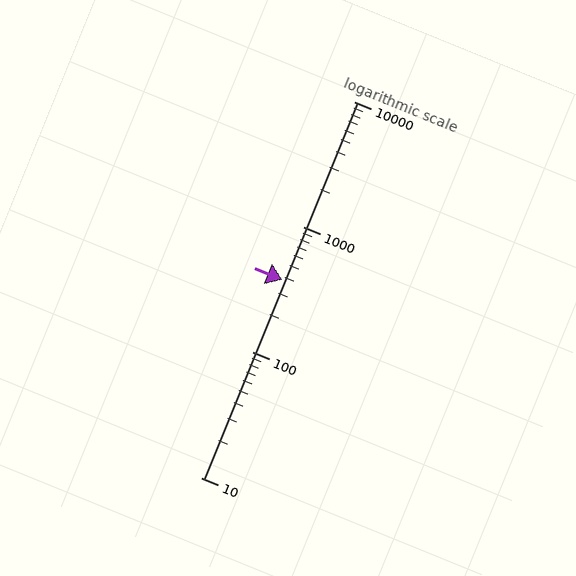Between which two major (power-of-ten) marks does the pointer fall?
The pointer is between 100 and 1000.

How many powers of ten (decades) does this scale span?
The scale spans 3 decades, from 10 to 10000.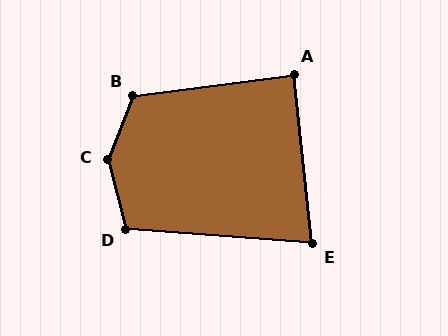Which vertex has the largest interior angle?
C, at approximately 145 degrees.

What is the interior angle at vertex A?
Approximately 89 degrees (approximately right).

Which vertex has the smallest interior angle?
E, at approximately 80 degrees.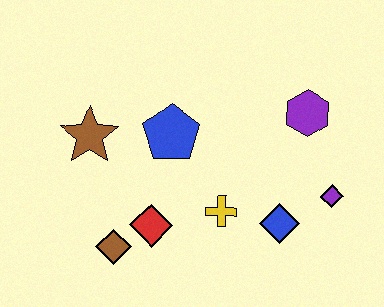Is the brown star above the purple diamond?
Yes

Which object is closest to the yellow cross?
The blue diamond is closest to the yellow cross.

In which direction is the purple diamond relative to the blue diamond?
The purple diamond is to the right of the blue diamond.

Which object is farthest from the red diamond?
The purple hexagon is farthest from the red diamond.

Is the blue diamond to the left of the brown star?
No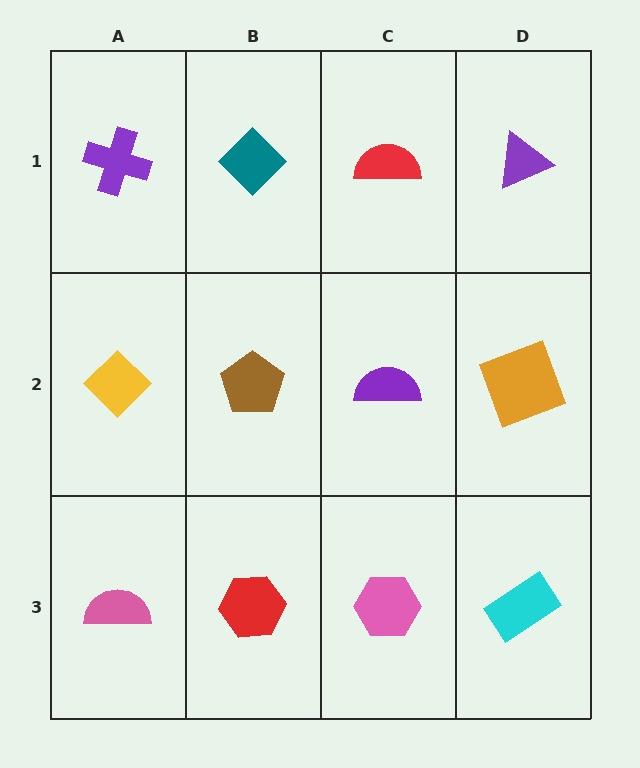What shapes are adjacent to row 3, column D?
An orange square (row 2, column D), a pink hexagon (row 3, column C).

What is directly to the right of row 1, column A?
A teal diamond.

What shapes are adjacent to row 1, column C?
A purple semicircle (row 2, column C), a teal diamond (row 1, column B), a purple triangle (row 1, column D).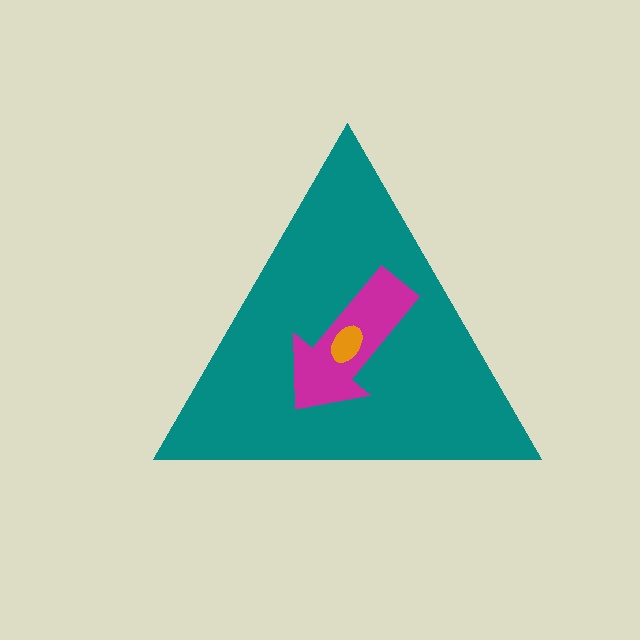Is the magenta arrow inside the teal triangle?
Yes.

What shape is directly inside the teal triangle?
The magenta arrow.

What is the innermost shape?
The orange ellipse.